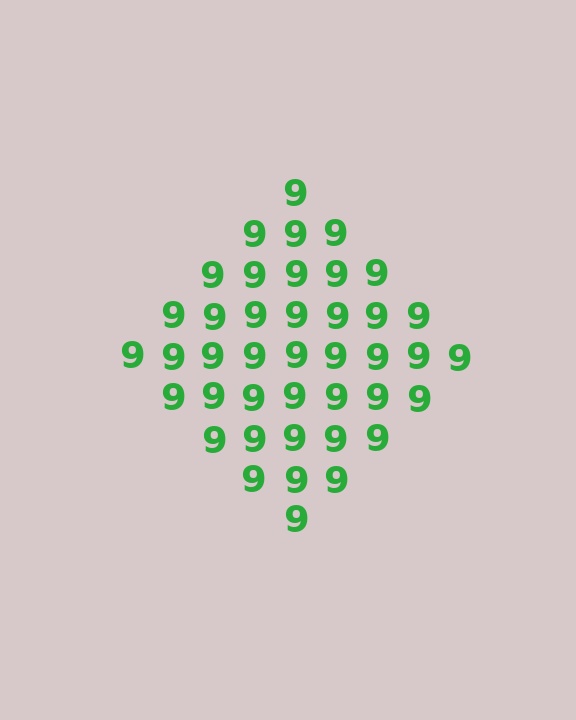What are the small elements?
The small elements are digit 9's.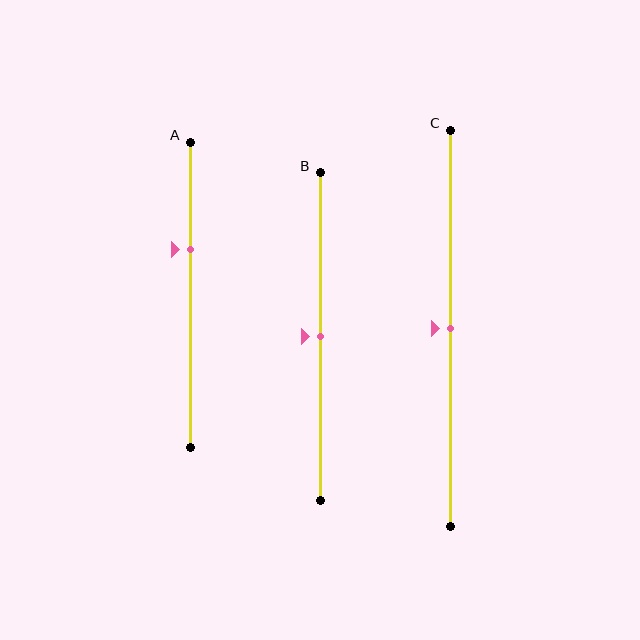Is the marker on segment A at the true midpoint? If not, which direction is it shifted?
No, the marker on segment A is shifted upward by about 15% of the segment length.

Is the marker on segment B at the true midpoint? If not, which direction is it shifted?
Yes, the marker on segment B is at the true midpoint.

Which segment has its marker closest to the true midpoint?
Segment B has its marker closest to the true midpoint.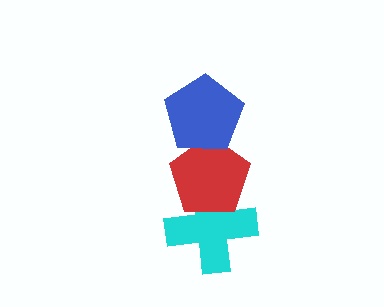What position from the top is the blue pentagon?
The blue pentagon is 1st from the top.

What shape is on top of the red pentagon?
The blue pentagon is on top of the red pentagon.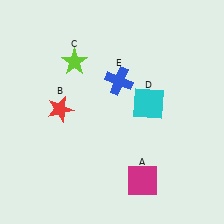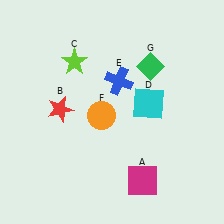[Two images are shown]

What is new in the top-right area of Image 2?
A green diamond (G) was added in the top-right area of Image 2.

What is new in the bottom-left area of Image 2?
An orange circle (F) was added in the bottom-left area of Image 2.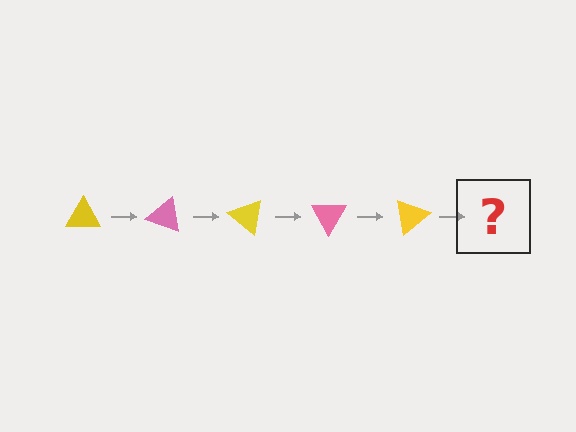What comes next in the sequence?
The next element should be a pink triangle, rotated 100 degrees from the start.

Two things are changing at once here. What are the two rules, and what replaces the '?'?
The two rules are that it rotates 20 degrees each step and the color cycles through yellow and pink. The '?' should be a pink triangle, rotated 100 degrees from the start.